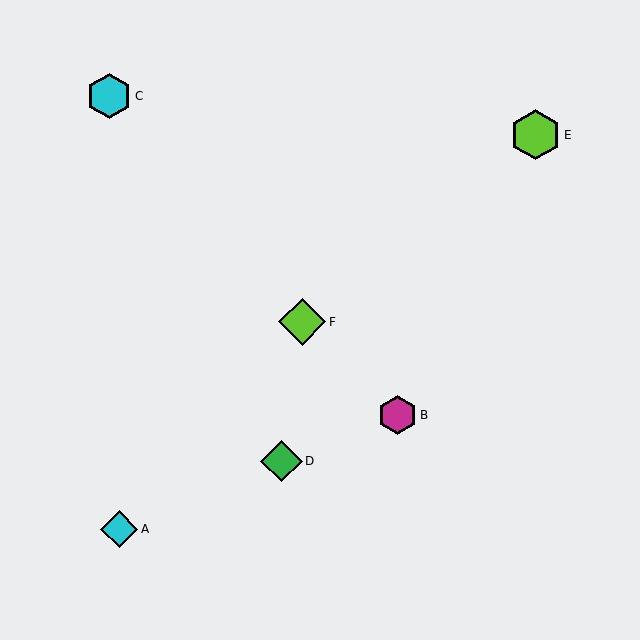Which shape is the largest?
The lime hexagon (labeled E) is the largest.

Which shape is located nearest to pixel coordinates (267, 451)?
The green diamond (labeled D) at (281, 461) is nearest to that location.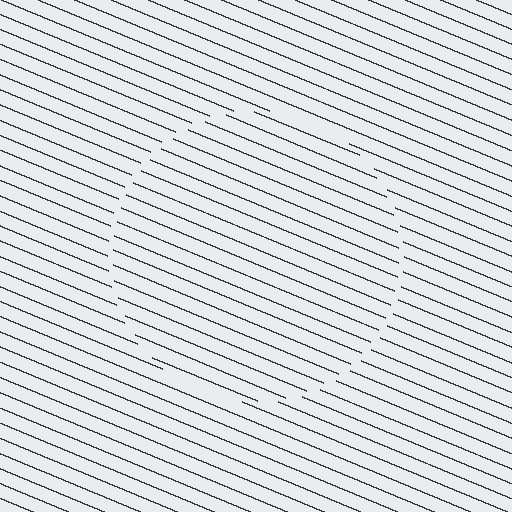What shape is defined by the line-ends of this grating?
An illusory circle. The interior of the shape contains the same grating, shifted by half a period — the contour is defined by the phase discontinuity where line-ends from the inner and outer gratings abut.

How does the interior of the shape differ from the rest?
The interior of the shape contains the same grating, shifted by half a period — the contour is defined by the phase discontinuity where line-ends from the inner and outer gratings abut.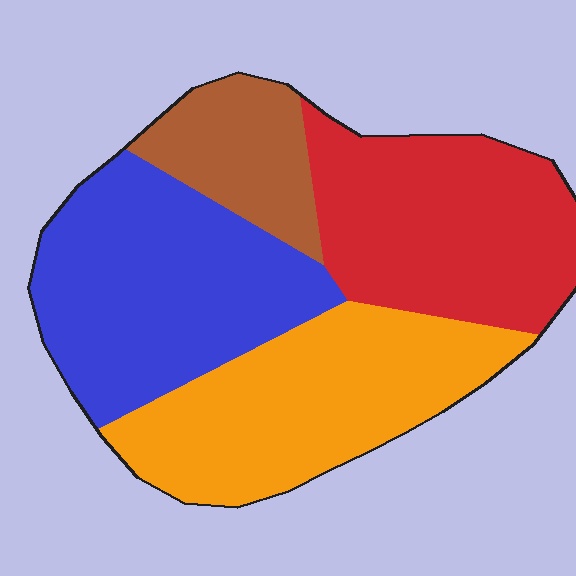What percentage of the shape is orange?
Orange covers around 30% of the shape.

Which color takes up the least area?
Brown, at roughly 10%.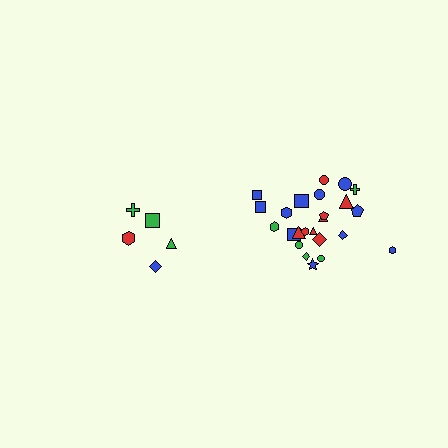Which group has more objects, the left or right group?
The right group.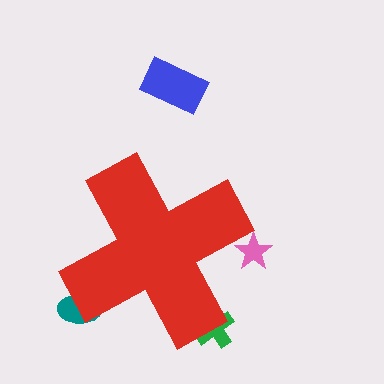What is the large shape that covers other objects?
A red cross.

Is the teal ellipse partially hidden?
Yes, the teal ellipse is partially hidden behind the red cross.